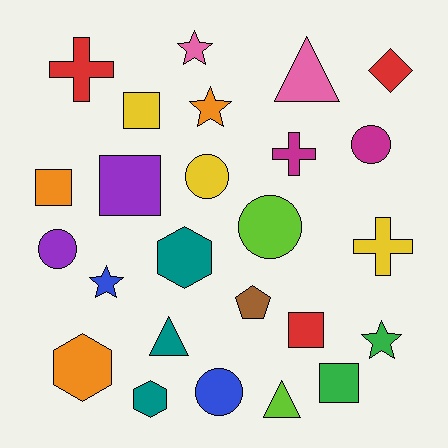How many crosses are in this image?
There are 3 crosses.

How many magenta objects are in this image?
There are 2 magenta objects.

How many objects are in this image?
There are 25 objects.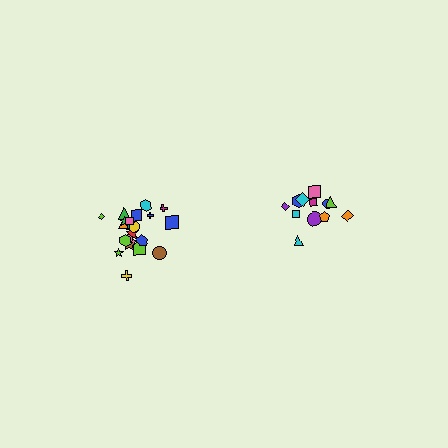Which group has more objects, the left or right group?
The left group.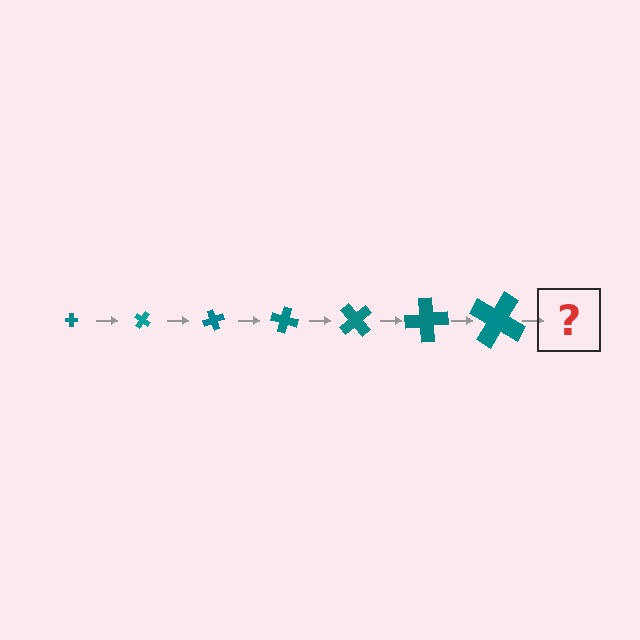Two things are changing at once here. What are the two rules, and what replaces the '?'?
The two rules are that the cross grows larger each step and it rotates 35 degrees each step. The '?' should be a cross, larger than the previous one and rotated 245 degrees from the start.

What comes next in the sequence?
The next element should be a cross, larger than the previous one and rotated 245 degrees from the start.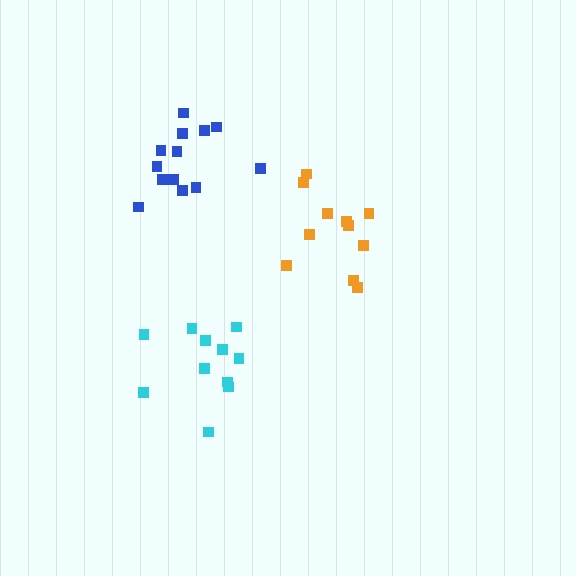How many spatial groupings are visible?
There are 3 spatial groupings.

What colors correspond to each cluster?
The clusters are colored: cyan, orange, blue.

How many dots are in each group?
Group 1: 11 dots, Group 2: 11 dots, Group 3: 13 dots (35 total).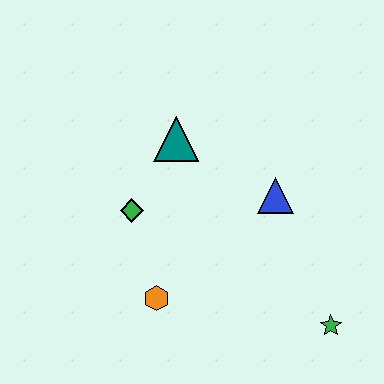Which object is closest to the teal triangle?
The green diamond is closest to the teal triangle.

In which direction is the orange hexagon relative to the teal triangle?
The orange hexagon is below the teal triangle.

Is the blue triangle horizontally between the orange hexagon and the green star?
Yes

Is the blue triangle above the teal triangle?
No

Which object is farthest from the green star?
The teal triangle is farthest from the green star.